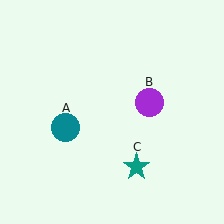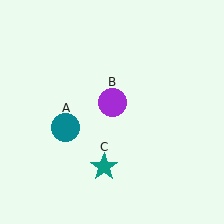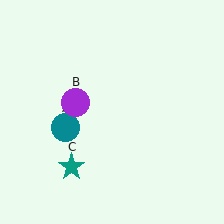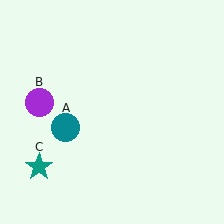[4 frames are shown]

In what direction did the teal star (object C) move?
The teal star (object C) moved left.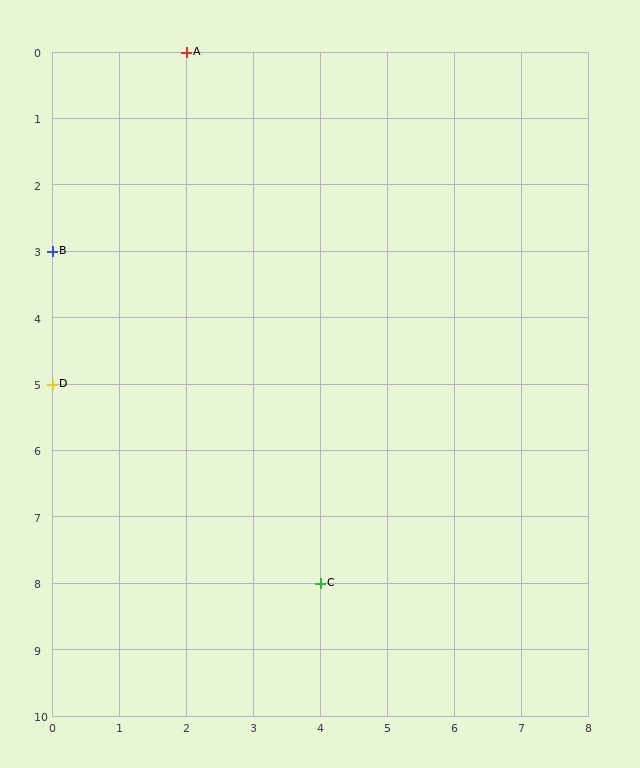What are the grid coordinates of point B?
Point B is at grid coordinates (0, 3).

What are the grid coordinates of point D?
Point D is at grid coordinates (0, 5).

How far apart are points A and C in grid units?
Points A and C are 2 columns and 8 rows apart (about 8.2 grid units diagonally).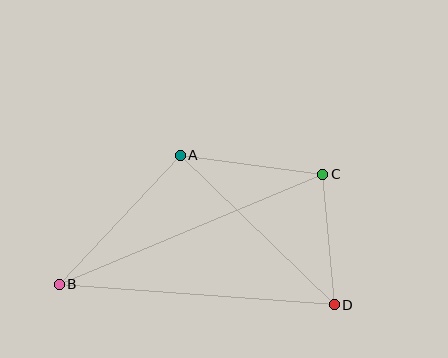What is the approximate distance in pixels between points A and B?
The distance between A and B is approximately 177 pixels.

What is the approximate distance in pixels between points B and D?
The distance between B and D is approximately 275 pixels.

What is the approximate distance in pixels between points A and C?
The distance between A and C is approximately 144 pixels.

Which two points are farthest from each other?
Points B and C are farthest from each other.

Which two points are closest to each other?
Points C and D are closest to each other.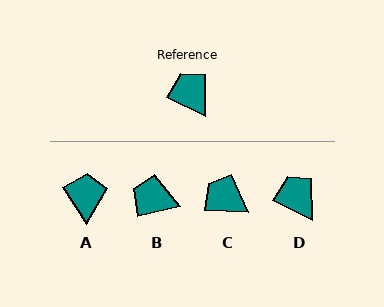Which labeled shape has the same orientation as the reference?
D.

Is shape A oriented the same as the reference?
No, it is off by about 31 degrees.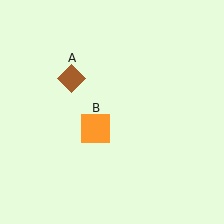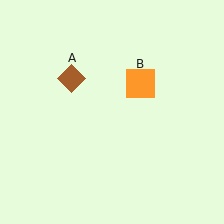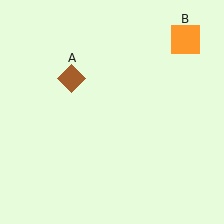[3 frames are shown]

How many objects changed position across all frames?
1 object changed position: orange square (object B).